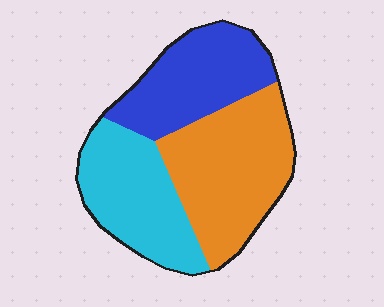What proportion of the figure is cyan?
Cyan covers 31% of the figure.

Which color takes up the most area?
Orange, at roughly 40%.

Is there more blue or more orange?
Orange.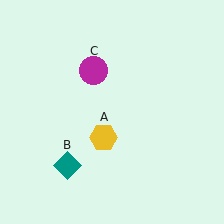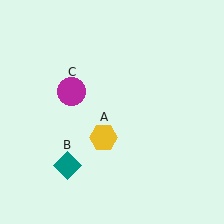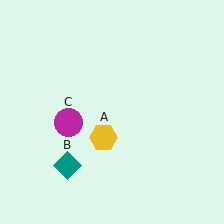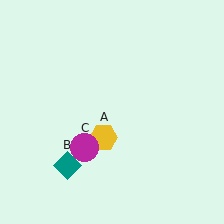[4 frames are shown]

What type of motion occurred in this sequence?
The magenta circle (object C) rotated counterclockwise around the center of the scene.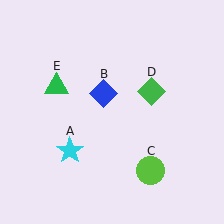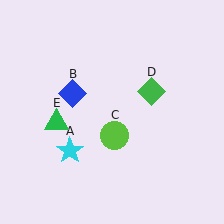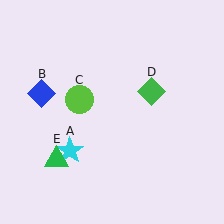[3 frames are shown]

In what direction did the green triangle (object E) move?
The green triangle (object E) moved down.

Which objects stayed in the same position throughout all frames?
Cyan star (object A) and green diamond (object D) remained stationary.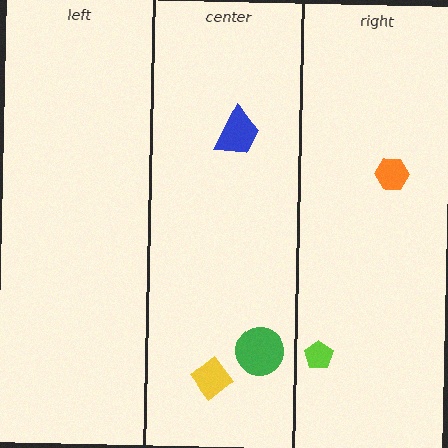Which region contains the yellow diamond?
The center region.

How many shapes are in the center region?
3.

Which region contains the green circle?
The center region.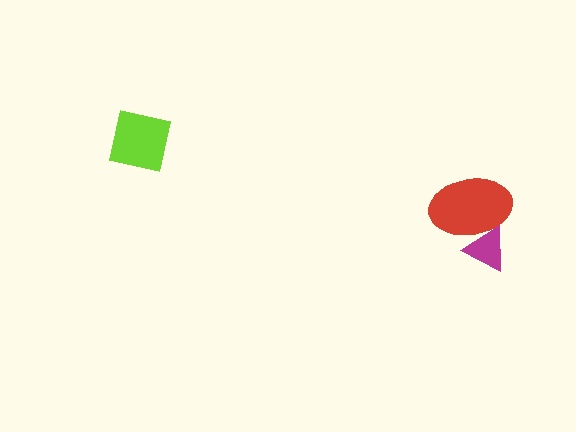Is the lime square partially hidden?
No, no other shape covers it.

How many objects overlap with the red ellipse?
1 object overlaps with the red ellipse.